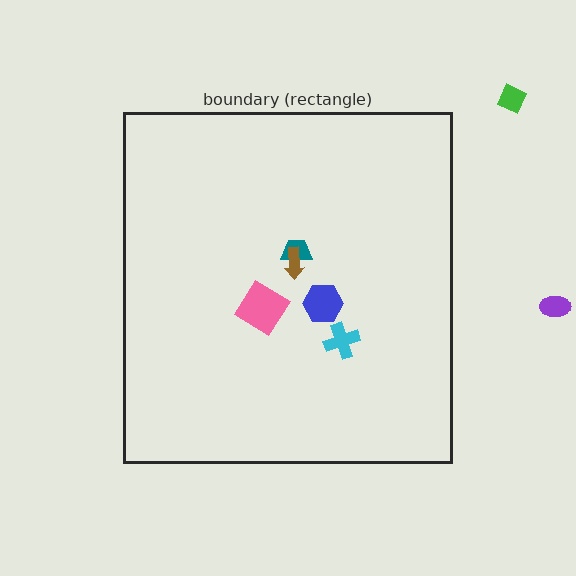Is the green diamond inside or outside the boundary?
Outside.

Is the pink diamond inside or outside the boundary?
Inside.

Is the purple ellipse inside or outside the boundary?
Outside.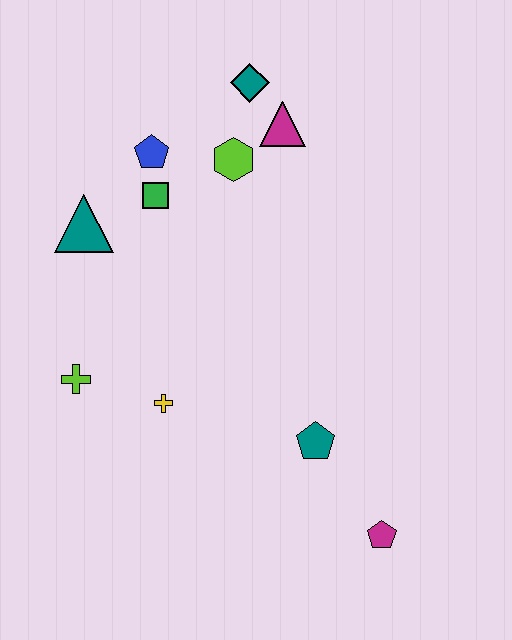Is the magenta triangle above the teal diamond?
No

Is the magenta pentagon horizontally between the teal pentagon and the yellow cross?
No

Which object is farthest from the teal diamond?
The magenta pentagon is farthest from the teal diamond.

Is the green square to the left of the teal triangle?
No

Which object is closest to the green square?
The blue pentagon is closest to the green square.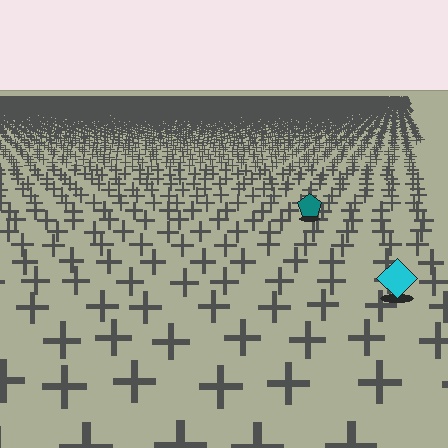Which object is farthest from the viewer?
The teal pentagon is farthest from the viewer. It appears smaller and the ground texture around it is denser.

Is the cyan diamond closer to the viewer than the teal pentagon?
Yes. The cyan diamond is closer — you can tell from the texture gradient: the ground texture is coarser near it.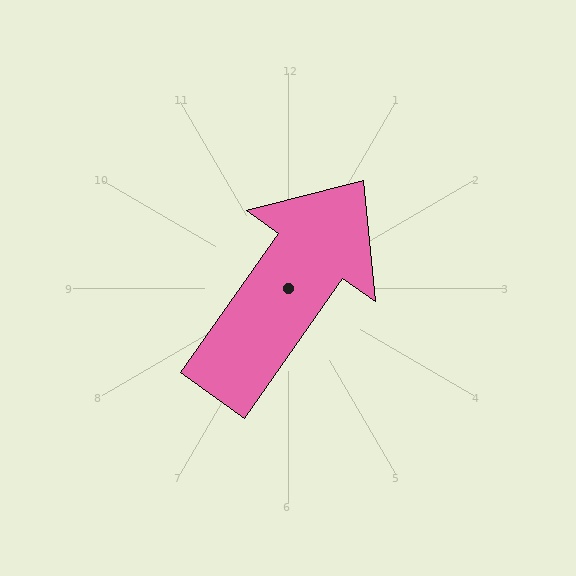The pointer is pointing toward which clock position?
Roughly 1 o'clock.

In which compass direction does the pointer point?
Northeast.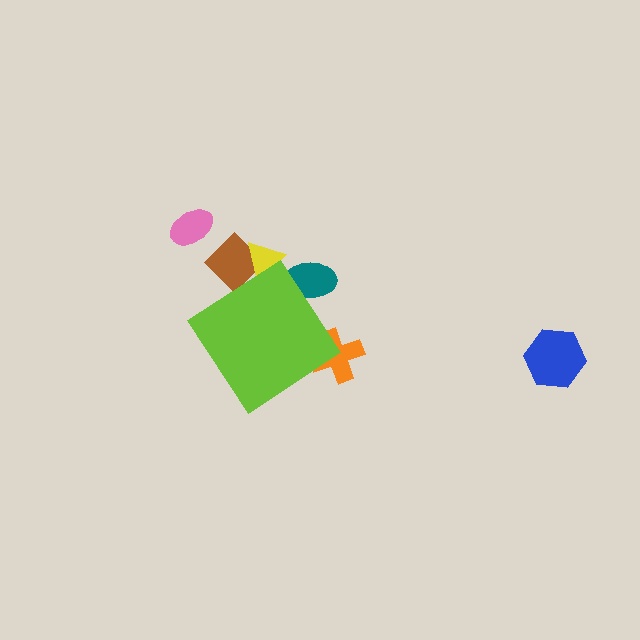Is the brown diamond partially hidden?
Yes, the brown diamond is partially hidden behind the lime diamond.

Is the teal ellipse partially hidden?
Yes, the teal ellipse is partially hidden behind the lime diamond.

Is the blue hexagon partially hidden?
No, the blue hexagon is fully visible.